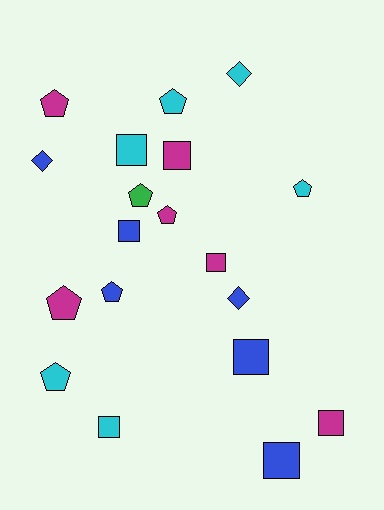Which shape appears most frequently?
Square, with 8 objects.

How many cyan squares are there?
There are 2 cyan squares.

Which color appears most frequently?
Cyan, with 6 objects.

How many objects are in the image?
There are 19 objects.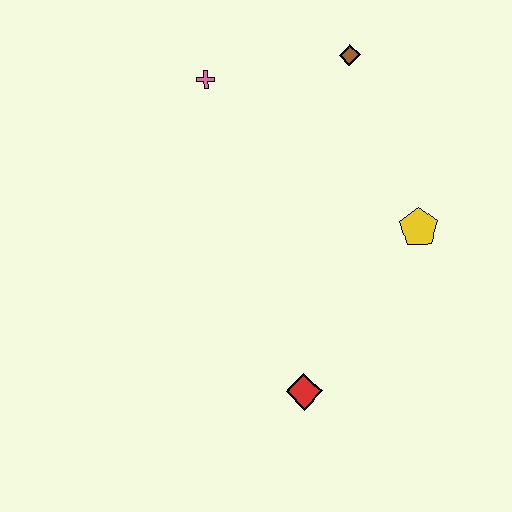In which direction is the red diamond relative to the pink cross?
The red diamond is below the pink cross.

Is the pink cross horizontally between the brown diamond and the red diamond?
No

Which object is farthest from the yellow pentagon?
The pink cross is farthest from the yellow pentagon.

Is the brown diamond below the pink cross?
No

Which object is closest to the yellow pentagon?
The brown diamond is closest to the yellow pentagon.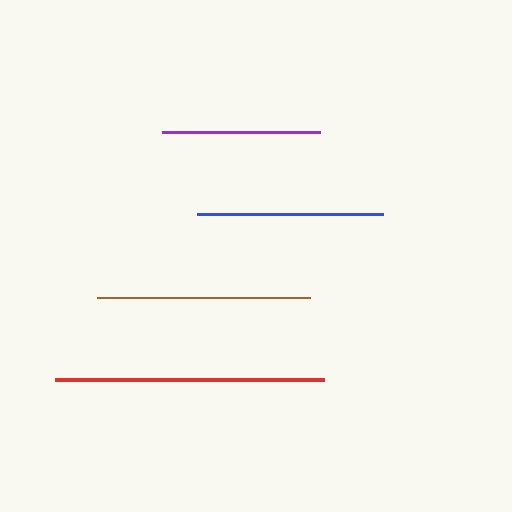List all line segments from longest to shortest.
From longest to shortest: red, brown, blue, purple.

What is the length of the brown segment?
The brown segment is approximately 213 pixels long.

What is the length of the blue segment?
The blue segment is approximately 186 pixels long.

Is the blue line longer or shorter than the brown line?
The brown line is longer than the blue line.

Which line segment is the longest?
The red line is the longest at approximately 269 pixels.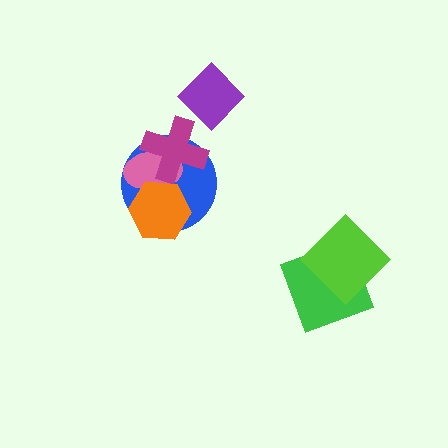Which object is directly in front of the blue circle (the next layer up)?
The pink ellipse is directly in front of the blue circle.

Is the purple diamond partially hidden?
No, no other shape covers it.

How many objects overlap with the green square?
1 object overlaps with the green square.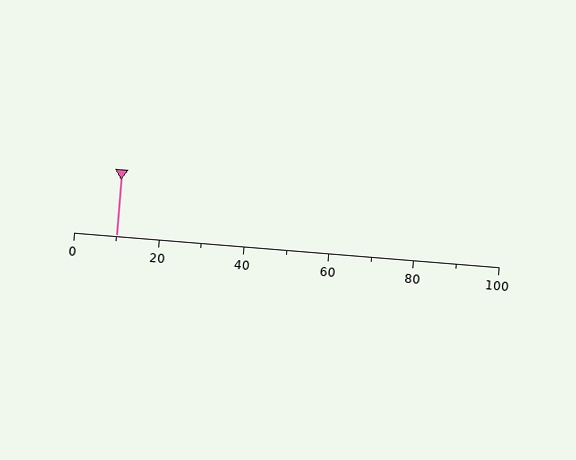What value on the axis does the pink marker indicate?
The marker indicates approximately 10.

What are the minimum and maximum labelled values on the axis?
The axis runs from 0 to 100.